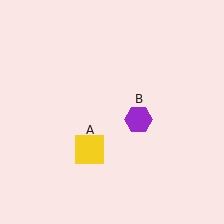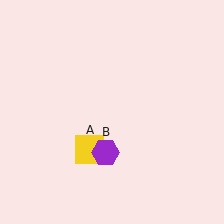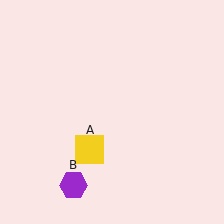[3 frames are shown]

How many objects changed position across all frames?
1 object changed position: purple hexagon (object B).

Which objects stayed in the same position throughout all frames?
Yellow square (object A) remained stationary.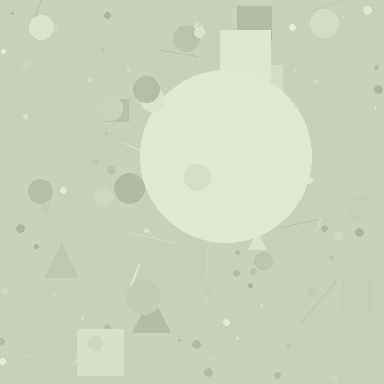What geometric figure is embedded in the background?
A circle is embedded in the background.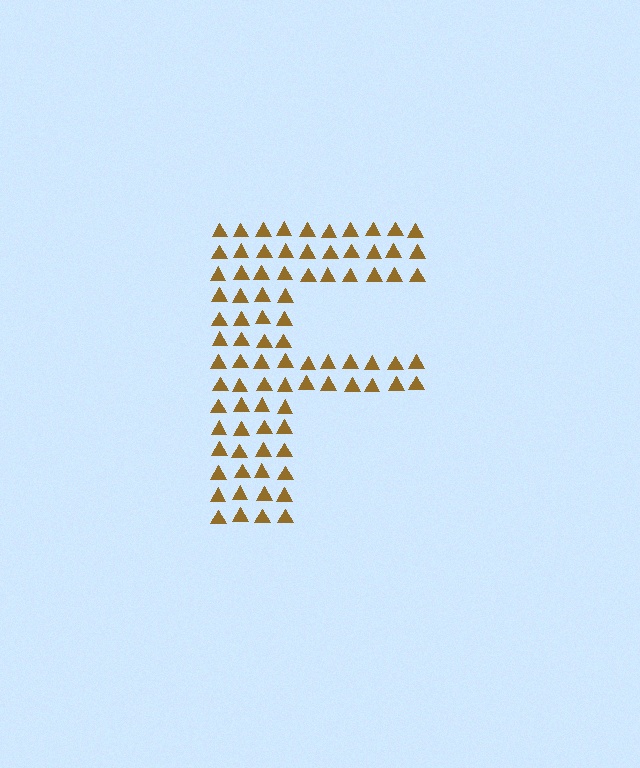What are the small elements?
The small elements are triangles.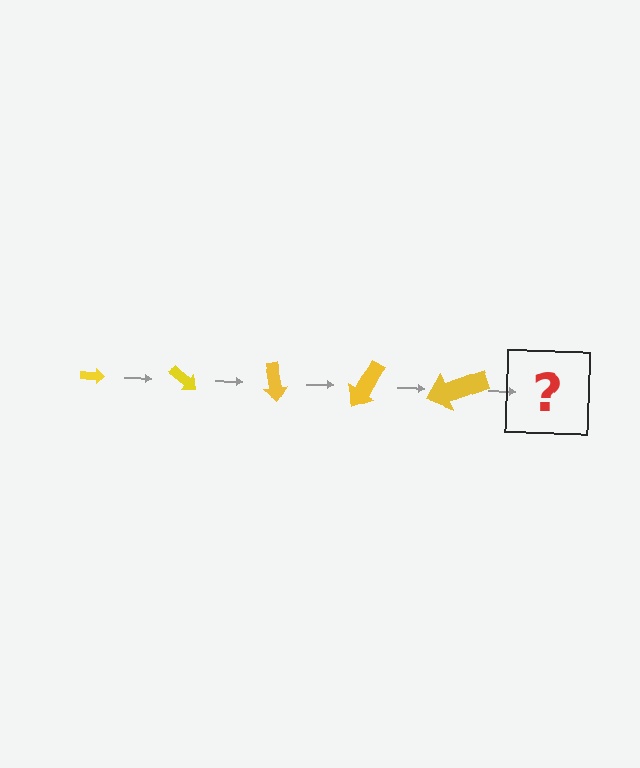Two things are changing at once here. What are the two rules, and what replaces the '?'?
The two rules are that the arrow grows larger each step and it rotates 40 degrees each step. The '?' should be an arrow, larger than the previous one and rotated 200 degrees from the start.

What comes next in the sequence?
The next element should be an arrow, larger than the previous one and rotated 200 degrees from the start.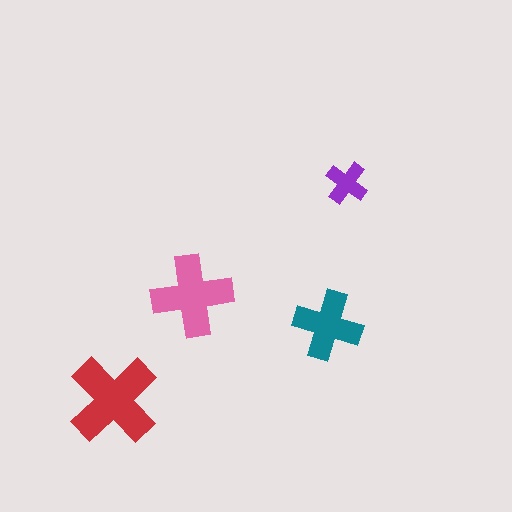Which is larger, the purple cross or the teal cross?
The teal one.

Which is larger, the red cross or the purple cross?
The red one.